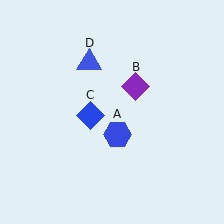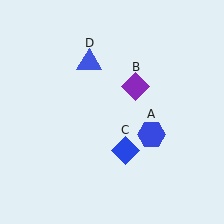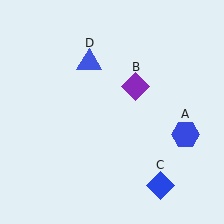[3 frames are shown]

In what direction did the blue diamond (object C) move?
The blue diamond (object C) moved down and to the right.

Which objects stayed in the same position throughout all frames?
Purple diamond (object B) and blue triangle (object D) remained stationary.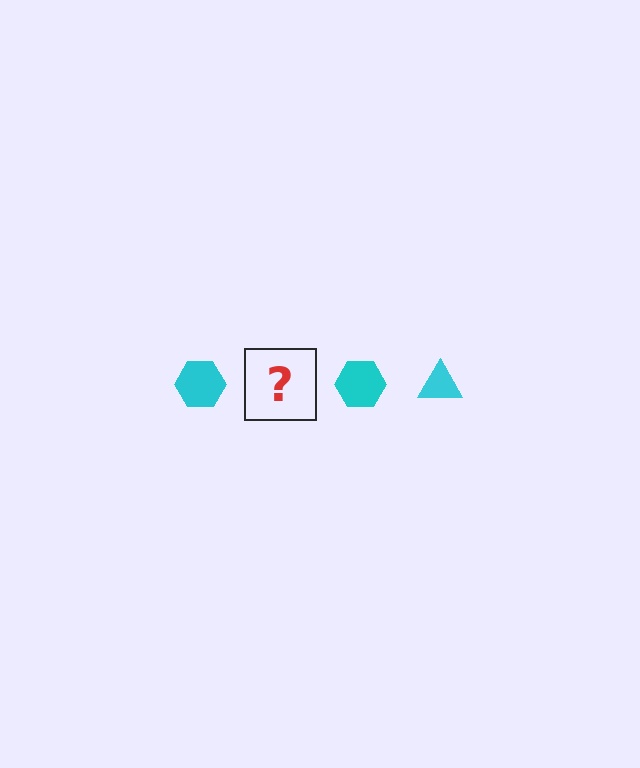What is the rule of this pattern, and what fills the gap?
The rule is that the pattern cycles through hexagon, triangle shapes in cyan. The gap should be filled with a cyan triangle.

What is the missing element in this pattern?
The missing element is a cyan triangle.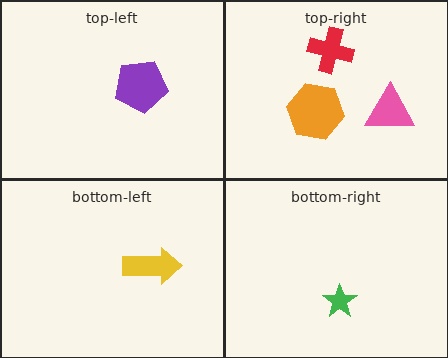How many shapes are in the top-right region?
3.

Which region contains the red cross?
The top-right region.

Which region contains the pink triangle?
The top-right region.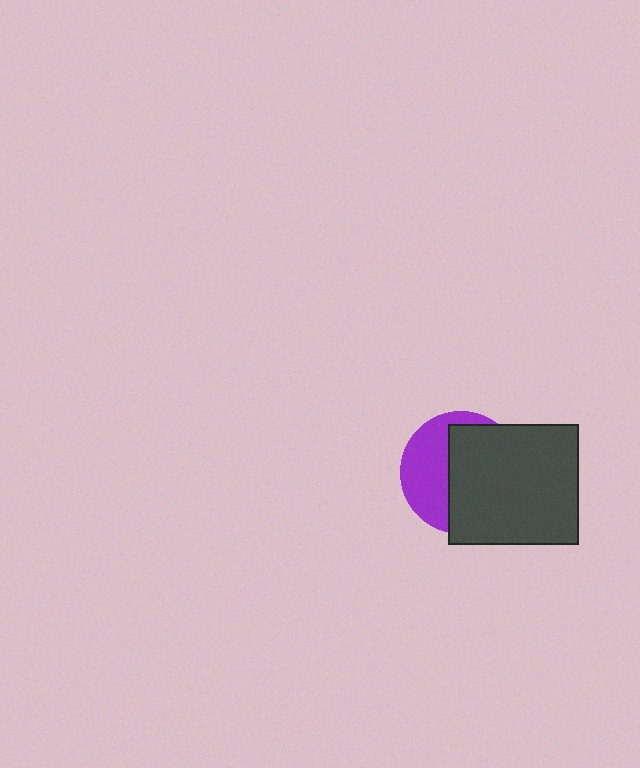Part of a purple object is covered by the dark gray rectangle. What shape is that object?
It is a circle.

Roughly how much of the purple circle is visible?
A small part of it is visible (roughly 40%).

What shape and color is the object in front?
The object in front is a dark gray rectangle.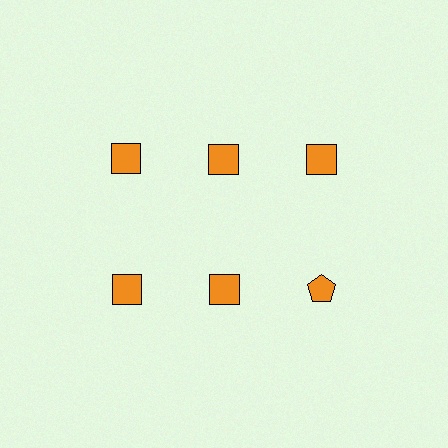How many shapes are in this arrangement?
There are 6 shapes arranged in a grid pattern.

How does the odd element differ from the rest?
It has a different shape: pentagon instead of square.